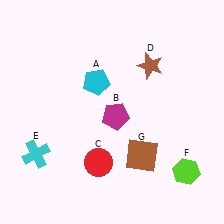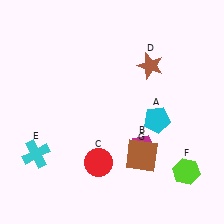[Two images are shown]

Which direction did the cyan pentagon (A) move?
The cyan pentagon (A) moved right.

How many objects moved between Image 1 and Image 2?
2 objects moved between the two images.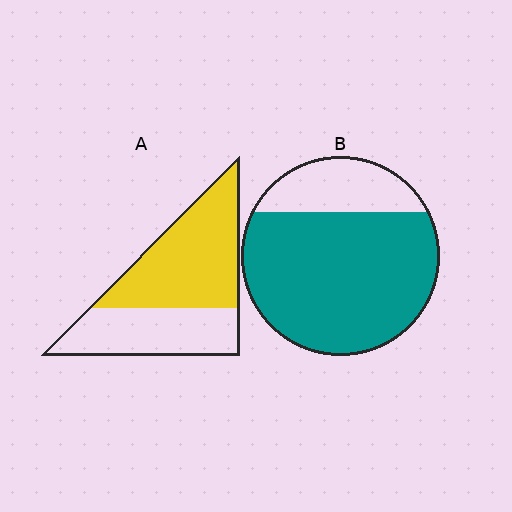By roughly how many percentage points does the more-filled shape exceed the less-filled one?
By roughly 20 percentage points (B over A).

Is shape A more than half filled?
Yes.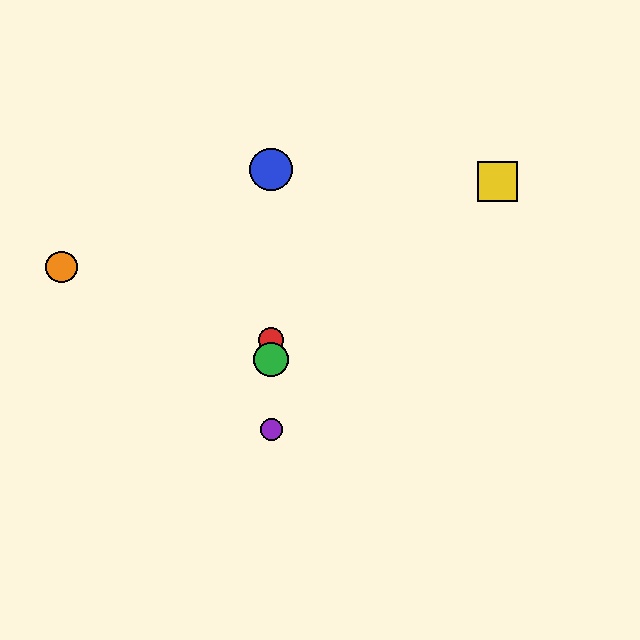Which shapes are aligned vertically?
The red circle, the blue circle, the green circle, the purple circle are aligned vertically.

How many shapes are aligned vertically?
4 shapes (the red circle, the blue circle, the green circle, the purple circle) are aligned vertically.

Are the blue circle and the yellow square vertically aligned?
No, the blue circle is at x≈271 and the yellow square is at x≈497.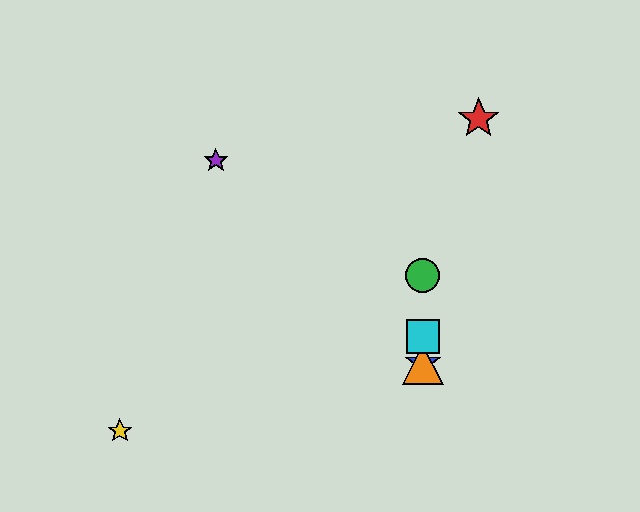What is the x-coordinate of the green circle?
The green circle is at x≈423.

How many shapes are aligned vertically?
4 shapes (the blue star, the green circle, the orange triangle, the cyan square) are aligned vertically.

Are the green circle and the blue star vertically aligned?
Yes, both are at x≈423.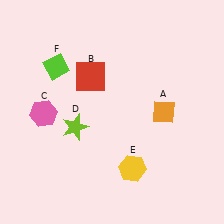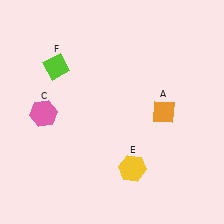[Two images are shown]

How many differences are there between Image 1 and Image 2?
There are 2 differences between the two images.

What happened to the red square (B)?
The red square (B) was removed in Image 2. It was in the top-left area of Image 1.